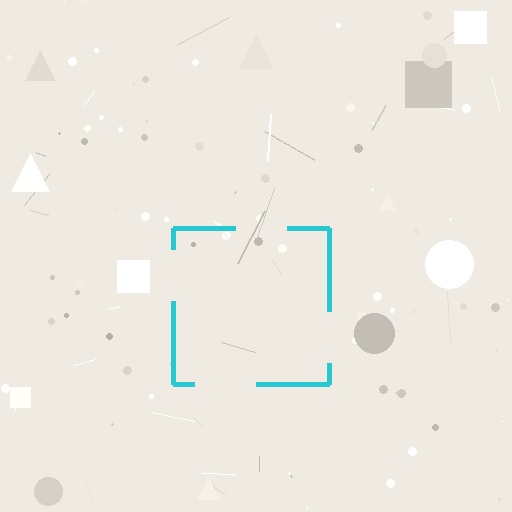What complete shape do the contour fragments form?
The contour fragments form a square.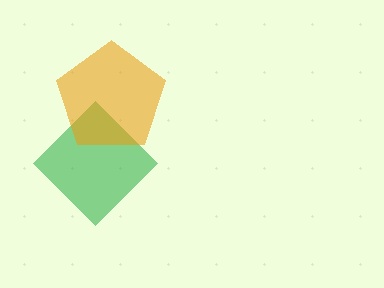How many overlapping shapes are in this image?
There are 2 overlapping shapes in the image.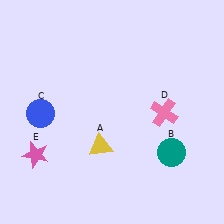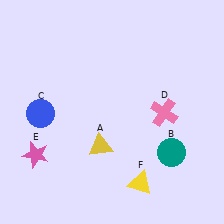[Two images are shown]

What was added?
A yellow triangle (F) was added in Image 2.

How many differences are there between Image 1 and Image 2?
There is 1 difference between the two images.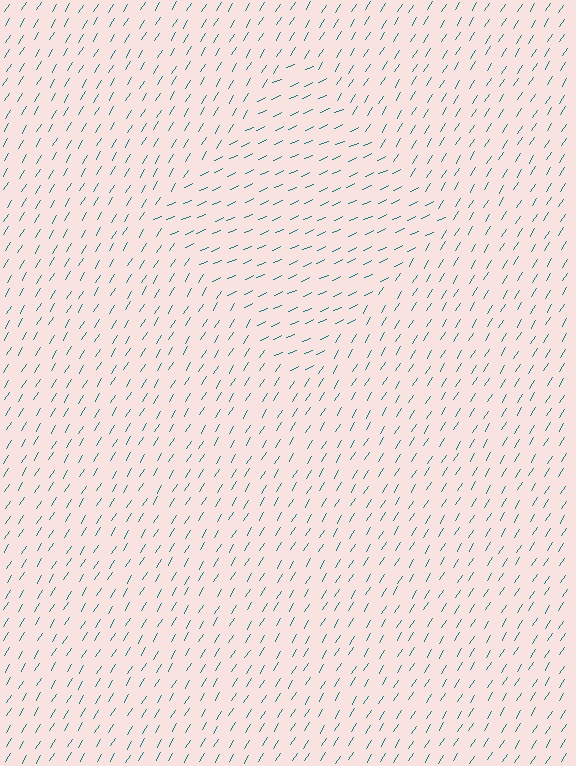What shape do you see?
I see a diamond.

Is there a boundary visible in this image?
Yes, there is a texture boundary formed by a change in line orientation.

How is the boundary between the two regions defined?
The boundary is defined purely by a change in line orientation (approximately 34 degrees difference). All lines are the same color and thickness.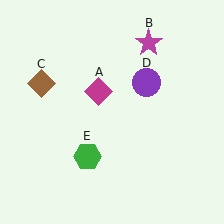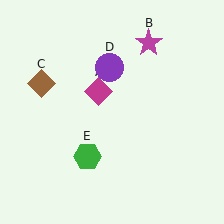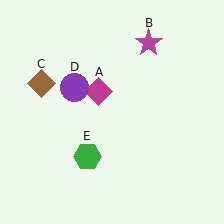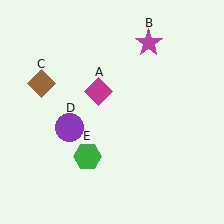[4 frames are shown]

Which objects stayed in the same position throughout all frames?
Magenta diamond (object A) and magenta star (object B) and brown diamond (object C) and green hexagon (object E) remained stationary.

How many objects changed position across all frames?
1 object changed position: purple circle (object D).